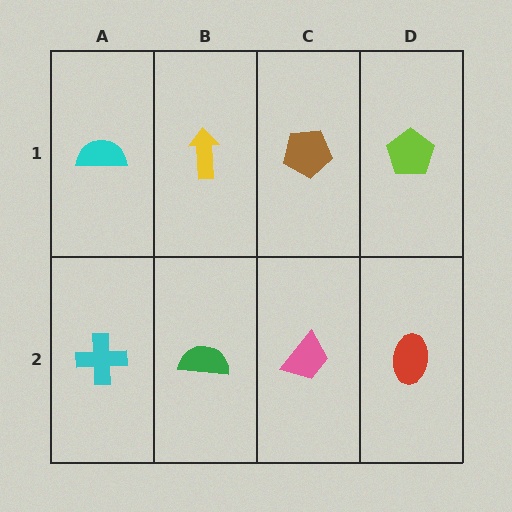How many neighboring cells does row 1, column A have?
2.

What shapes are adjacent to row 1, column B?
A green semicircle (row 2, column B), a cyan semicircle (row 1, column A), a brown pentagon (row 1, column C).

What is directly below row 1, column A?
A cyan cross.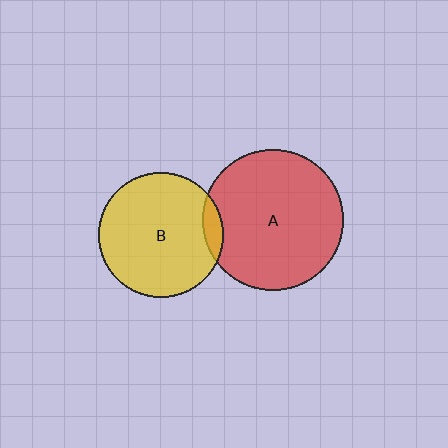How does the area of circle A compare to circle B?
Approximately 1.3 times.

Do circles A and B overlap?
Yes.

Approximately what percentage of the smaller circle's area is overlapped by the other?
Approximately 10%.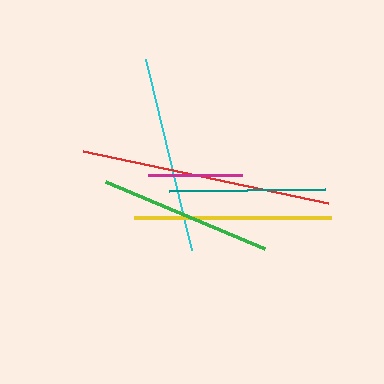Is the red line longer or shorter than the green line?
The red line is longer than the green line.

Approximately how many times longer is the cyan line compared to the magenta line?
The cyan line is approximately 2.1 times the length of the magenta line.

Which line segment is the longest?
The red line is the longest at approximately 251 pixels.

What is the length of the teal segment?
The teal segment is approximately 156 pixels long.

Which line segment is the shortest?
The magenta line is the shortest at approximately 94 pixels.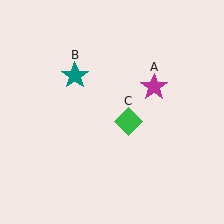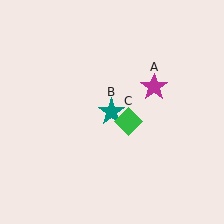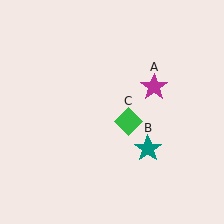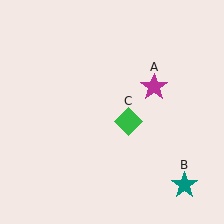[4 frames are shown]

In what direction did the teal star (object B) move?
The teal star (object B) moved down and to the right.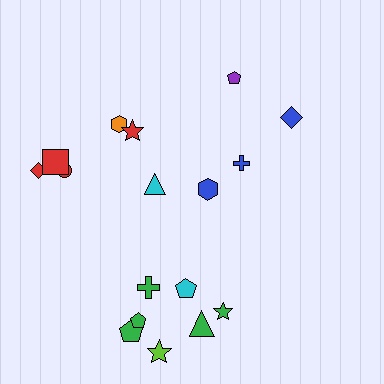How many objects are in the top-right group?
There are 4 objects.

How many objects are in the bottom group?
There are 7 objects.